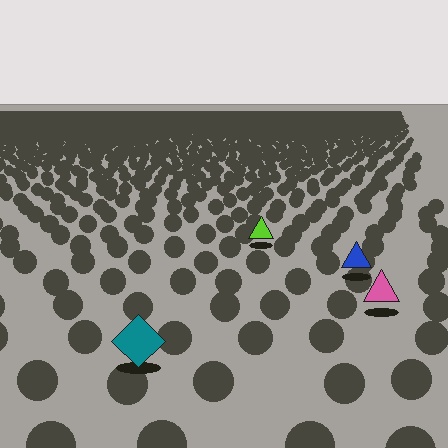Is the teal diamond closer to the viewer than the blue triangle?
Yes. The teal diamond is closer — you can tell from the texture gradient: the ground texture is coarser near it.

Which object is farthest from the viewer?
The lime triangle is farthest from the viewer. It appears smaller and the ground texture around it is denser.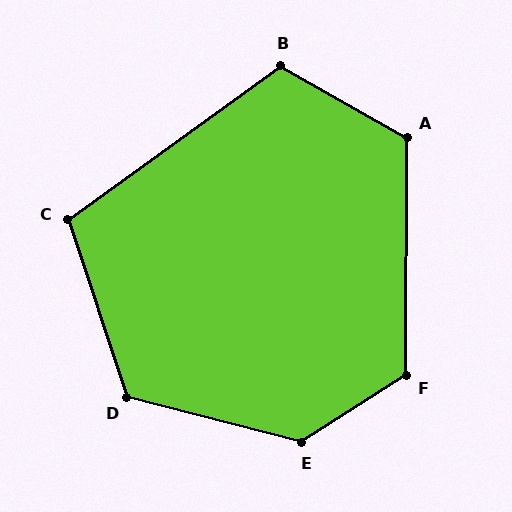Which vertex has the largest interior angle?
E, at approximately 133 degrees.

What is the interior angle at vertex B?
Approximately 114 degrees (obtuse).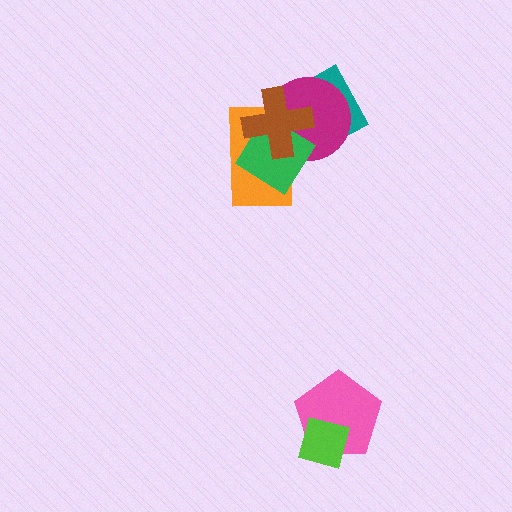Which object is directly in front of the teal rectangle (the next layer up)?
The magenta circle is directly in front of the teal rectangle.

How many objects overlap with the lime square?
1 object overlaps with the lime square.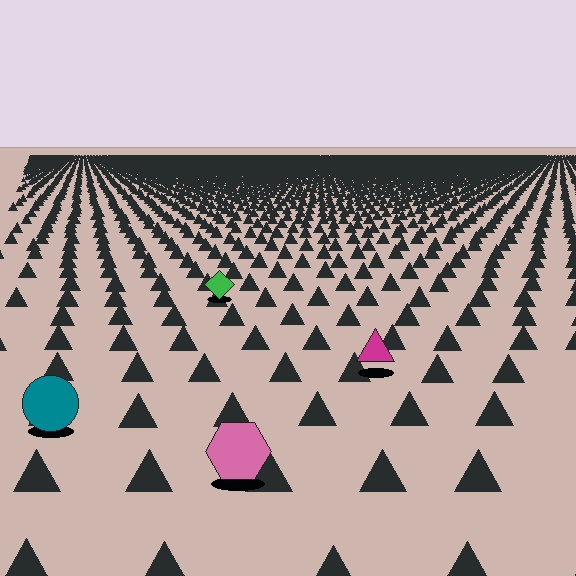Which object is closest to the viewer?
The pink hexagon is closest. The texture marks near it are larger and more spread out.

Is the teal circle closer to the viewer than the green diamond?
Yes. The teal circle is closer — you can tell from the texture gradient: the ground texture is coarser near it.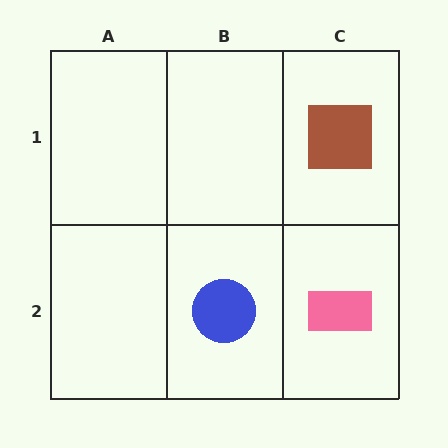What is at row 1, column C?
A brown square.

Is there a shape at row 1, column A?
No, that cell is empty.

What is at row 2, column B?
A blue circle.